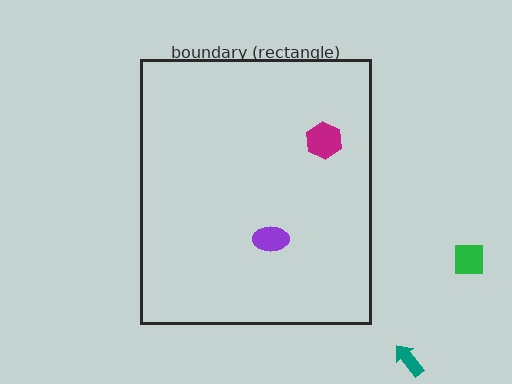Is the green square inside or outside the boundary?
Outside.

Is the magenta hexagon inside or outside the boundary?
Inside.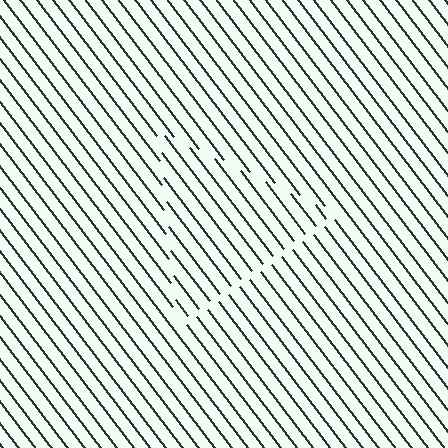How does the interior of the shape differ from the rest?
The interior of the shape contains the same grating, shifted by half a period — the contour is defined by the phase discontinuity where line-ends from the inner and outer gratings abut.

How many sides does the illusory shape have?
3 sides — the line-ends trace a triangle.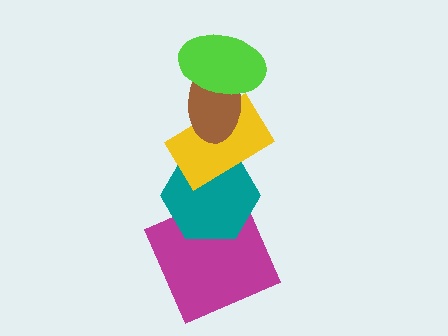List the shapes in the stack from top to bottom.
From top to bottom: the lime ellipse, the brown ellipse, the yellow rectangle, the teal hexagon, the magenta square.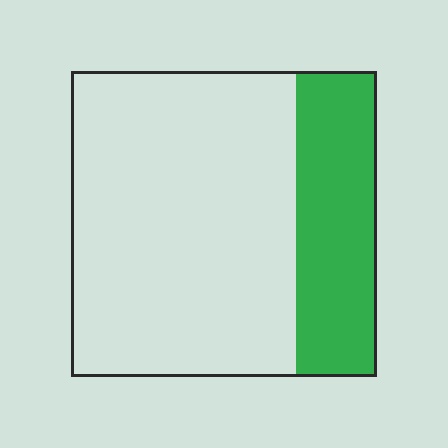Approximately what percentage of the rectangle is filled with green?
Approximately 25%.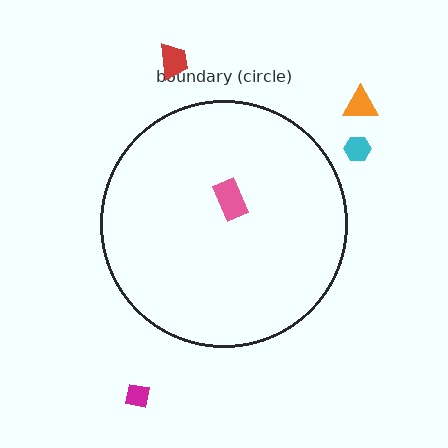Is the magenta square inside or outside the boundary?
Outside.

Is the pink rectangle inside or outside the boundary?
Inside.